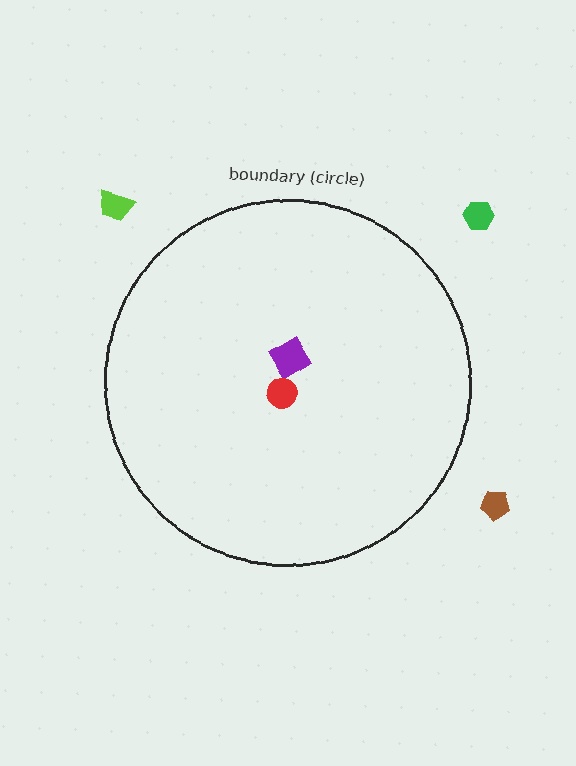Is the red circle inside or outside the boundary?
Inside.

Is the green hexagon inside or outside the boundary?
Outside.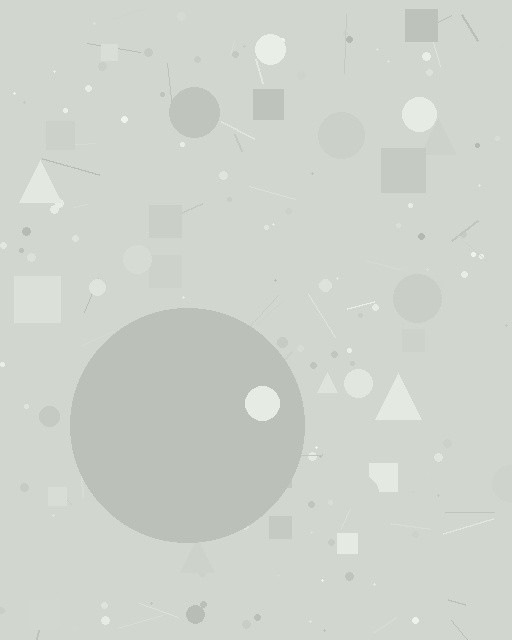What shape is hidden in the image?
A circle is hidden in the image.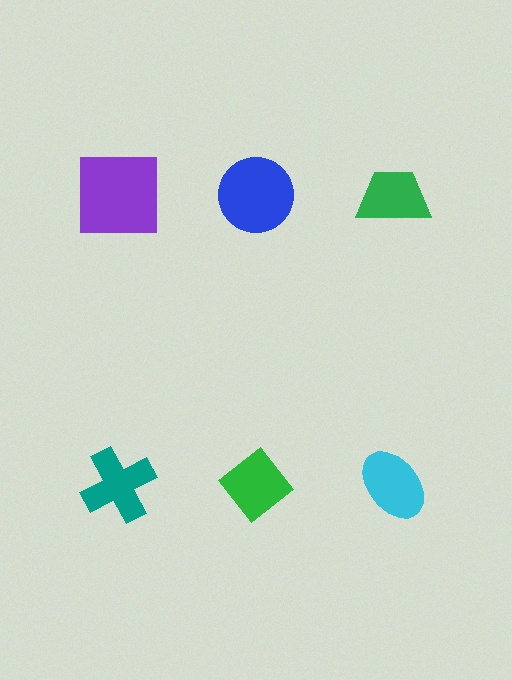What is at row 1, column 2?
A blue circle.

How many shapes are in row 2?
3 shapes.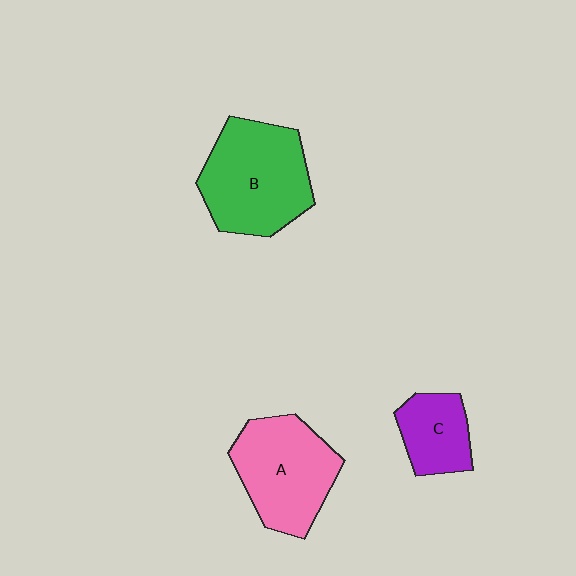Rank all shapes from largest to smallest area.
From largest to smallest: B (green), A (pink), C (purple).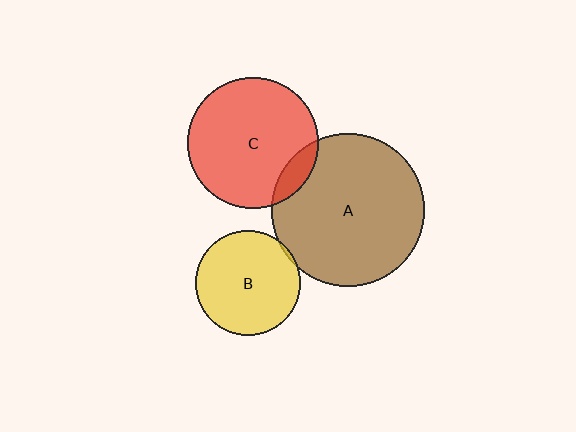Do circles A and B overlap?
Yes.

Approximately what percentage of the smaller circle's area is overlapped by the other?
Approximately 5%.